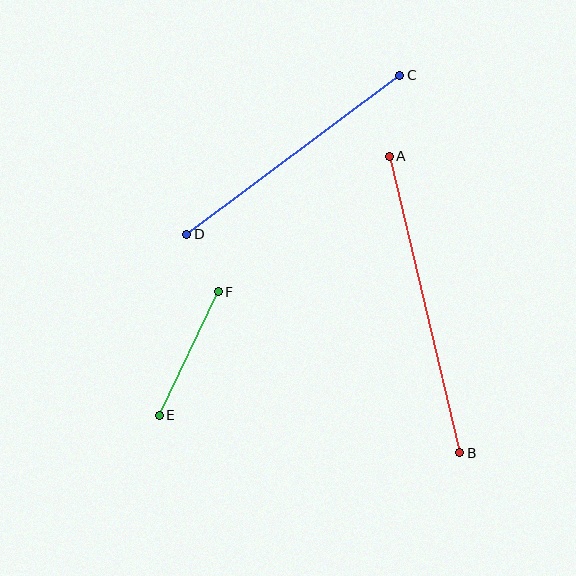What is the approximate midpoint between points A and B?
The midpoint is at approximately (424, 304) pixels.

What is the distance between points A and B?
The distance is approximately 305 pixels.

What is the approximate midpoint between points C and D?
The midpoint is at approximately (293, 155) pixels.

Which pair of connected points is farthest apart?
Points A and B are farthest apart.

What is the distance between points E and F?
The distance is approximately 137 pixels.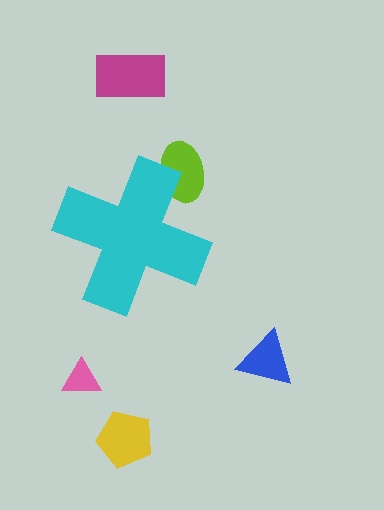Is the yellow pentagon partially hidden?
No, the yellow pentagon is fully visible.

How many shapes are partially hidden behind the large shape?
1 shape is partially hidden.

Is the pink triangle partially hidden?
No, the pink triangle is fully visible.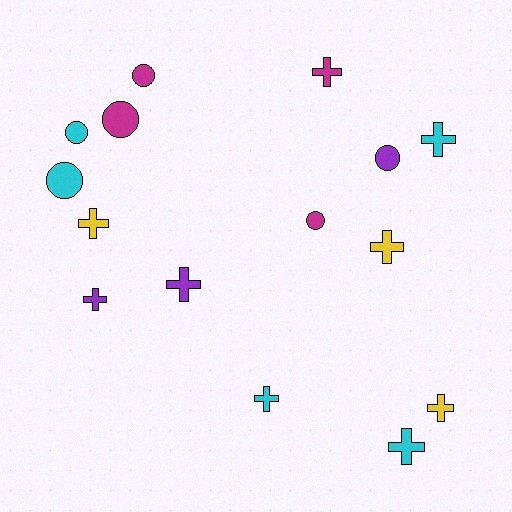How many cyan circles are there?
There are 2 cyan circles.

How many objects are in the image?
There are 15 objects.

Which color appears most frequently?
Cyan, with 5 objects.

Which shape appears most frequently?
Cross, with 9 objects.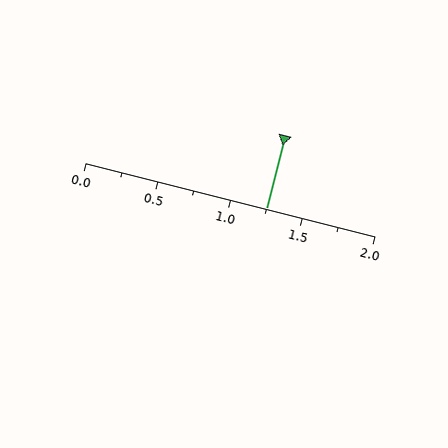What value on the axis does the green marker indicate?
The marker indicates approximately 1.25.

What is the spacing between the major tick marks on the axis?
The major ticks are spaced 0.5 apart.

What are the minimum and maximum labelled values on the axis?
The axis runs from 0.0 to 2.0.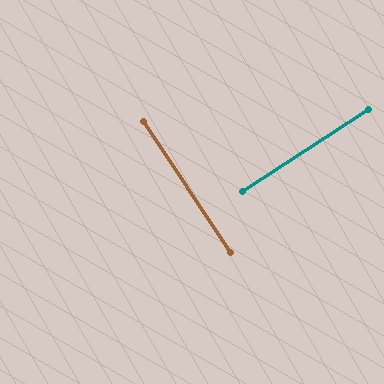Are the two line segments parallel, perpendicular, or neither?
Perpendicular — they meet at approximately 89°.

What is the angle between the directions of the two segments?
Approximately 89 degrees.